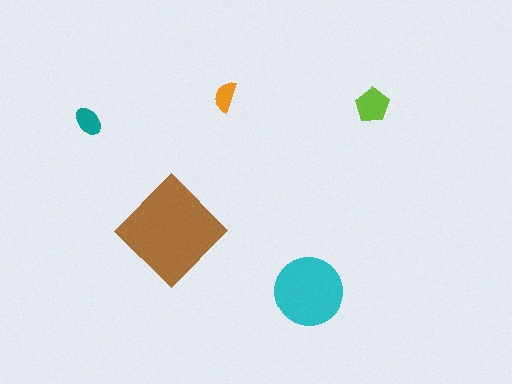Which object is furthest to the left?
The teal ellipse is leftmost.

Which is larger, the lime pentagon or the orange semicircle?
The lime pentagon.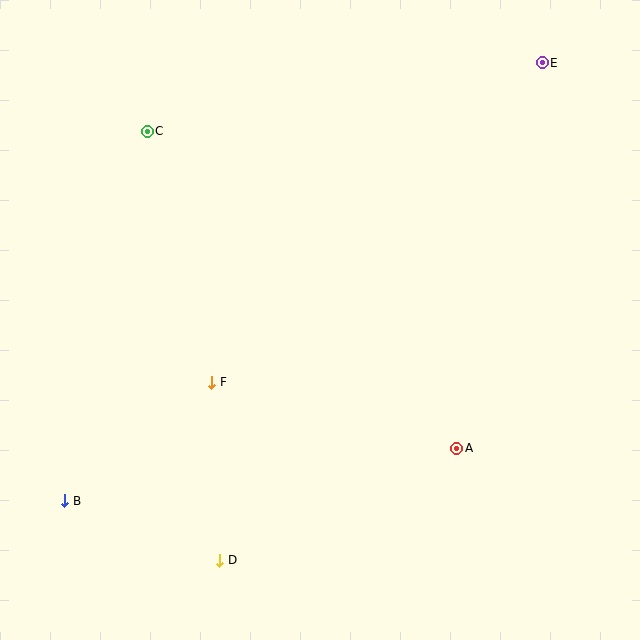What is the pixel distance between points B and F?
The distance between B and F is 189 pixels.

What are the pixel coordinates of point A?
Point A is at (457, 448).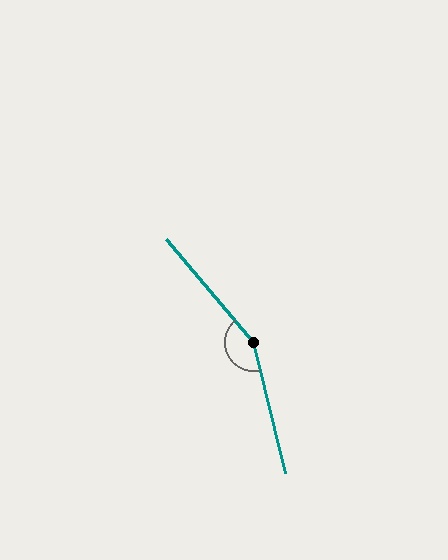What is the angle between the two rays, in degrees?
Approximately 153 degrees.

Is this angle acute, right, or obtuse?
It is obtuse.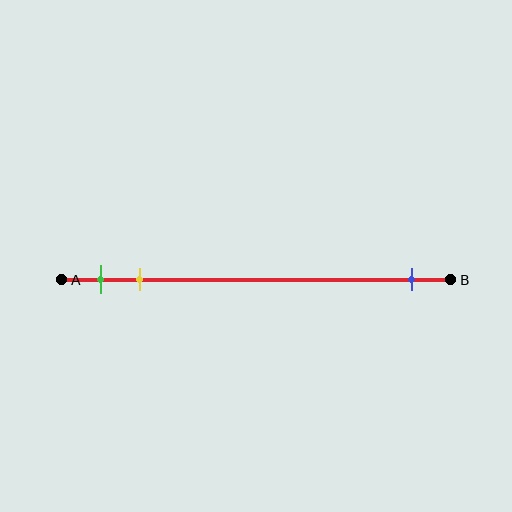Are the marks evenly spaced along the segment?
No, the marks are not evenly spaced.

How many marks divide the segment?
There are 3 marks dividing the segment.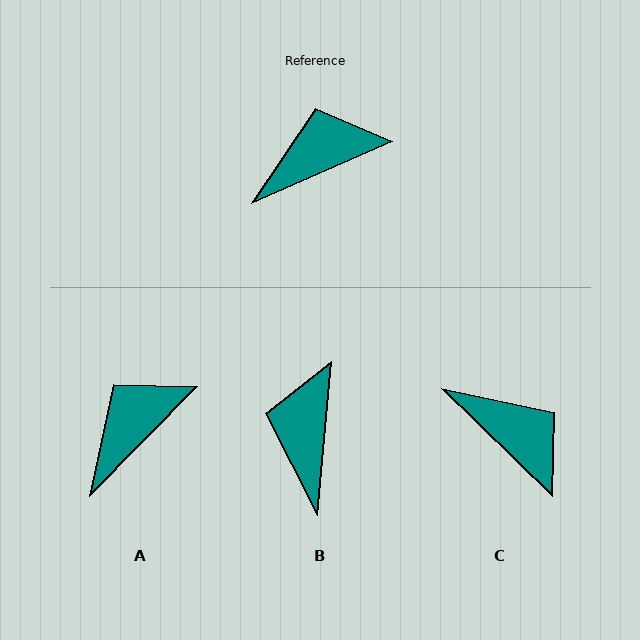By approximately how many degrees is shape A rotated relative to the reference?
Approximately 22 degrees counter-clockwise.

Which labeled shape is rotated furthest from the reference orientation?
C, about 68 degrees away.